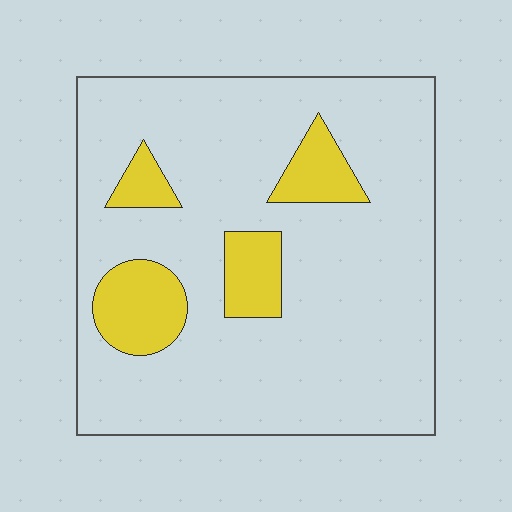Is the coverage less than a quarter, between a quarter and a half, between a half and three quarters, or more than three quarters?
Less than a quarter.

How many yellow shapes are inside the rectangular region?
4.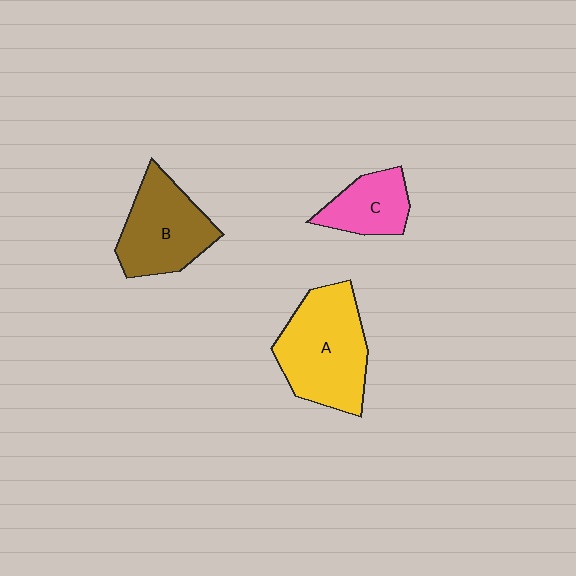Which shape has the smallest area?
Shape C (pink).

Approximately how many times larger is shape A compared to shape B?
Approximately 1.3 times.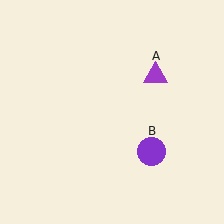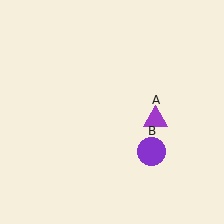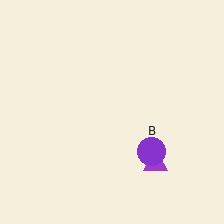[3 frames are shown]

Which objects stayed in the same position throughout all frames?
Purple circle (object B) remained stationary.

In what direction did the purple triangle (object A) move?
The purple triangle (object A) moved down.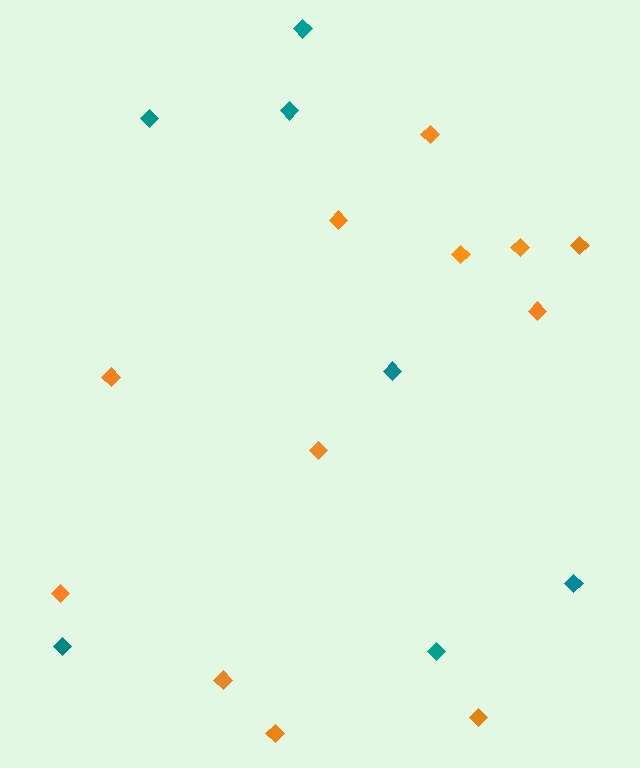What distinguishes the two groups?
There are 2 groups: one group of teal diamonds (7) and one group of orange diamonds (12).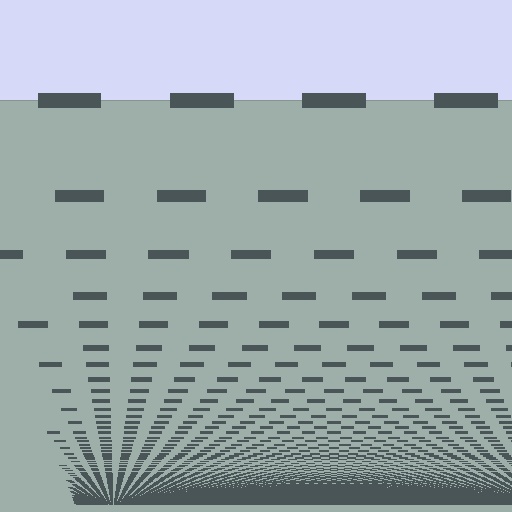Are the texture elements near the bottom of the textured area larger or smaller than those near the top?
Smaller. The gradient is inverted — elements near the bottom are smaller and denser.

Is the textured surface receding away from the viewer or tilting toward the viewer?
The surface appears to tilt toward the viewer. Texture elements get larger and sparser toward the top.